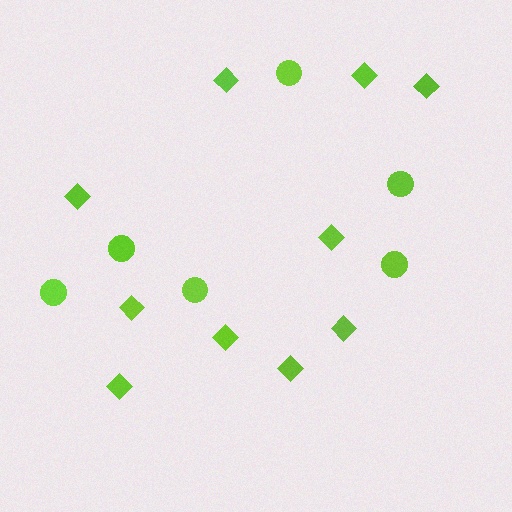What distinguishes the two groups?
There are 2 groups: one group of diamonds (10) and one group of circles (6).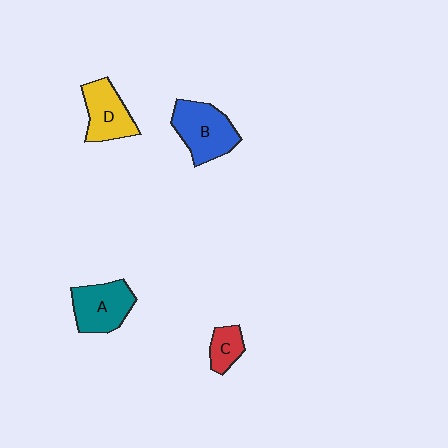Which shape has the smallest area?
Shape C (red).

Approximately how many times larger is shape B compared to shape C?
Approximately 2.3 times.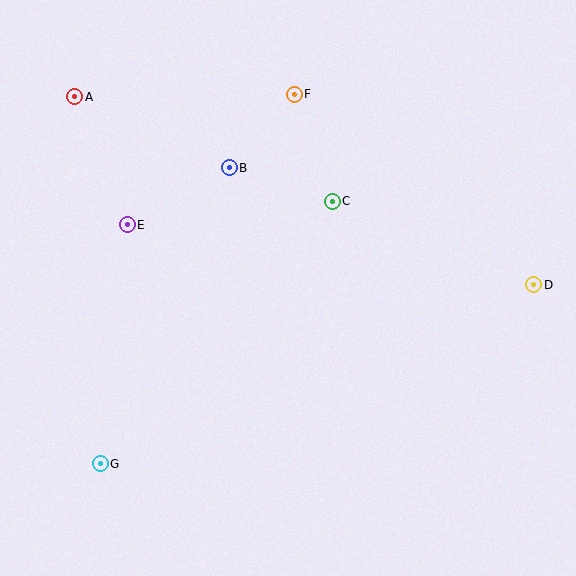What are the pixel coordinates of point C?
Point C is at (332, 201).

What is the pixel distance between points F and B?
The distance between F and B is 98 pixels.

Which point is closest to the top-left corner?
Point A is closest to the top-left corner.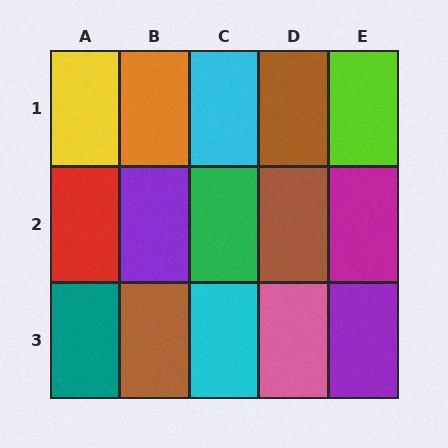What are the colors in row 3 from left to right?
Teal, brown, cyan, pink, purple.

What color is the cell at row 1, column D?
Brown.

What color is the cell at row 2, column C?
Green.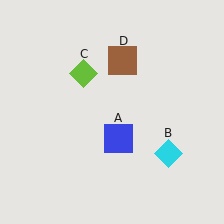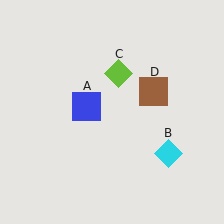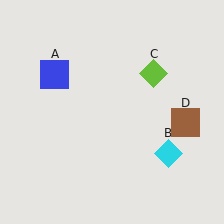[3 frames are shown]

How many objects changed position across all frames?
3 objects changed position: blue square (object A), lime diamond (object C), brown square (object D).